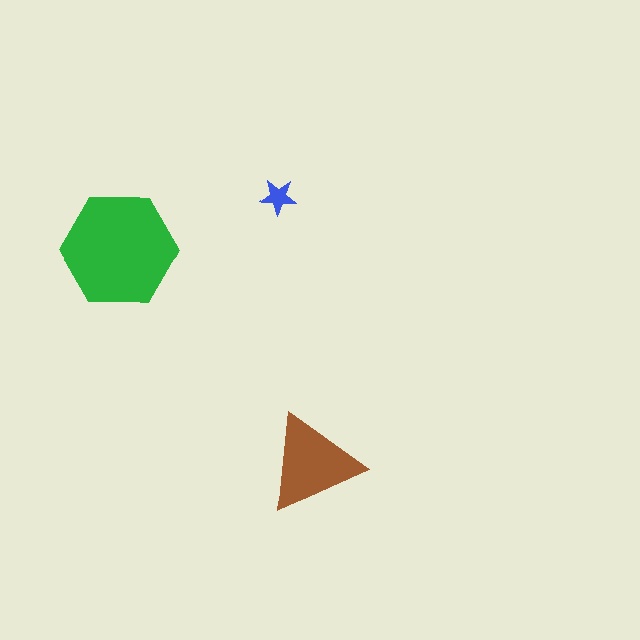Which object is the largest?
The green hexagon.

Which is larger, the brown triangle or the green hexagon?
The green hexagon.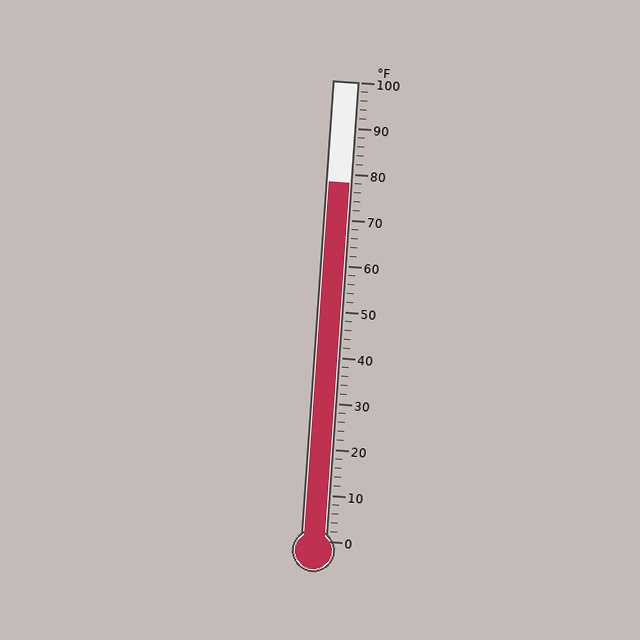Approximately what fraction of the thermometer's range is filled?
The thermometer is filled to approximately 80% of its range.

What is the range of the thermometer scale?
The thermometer scale ranges from 0°F to 100°F.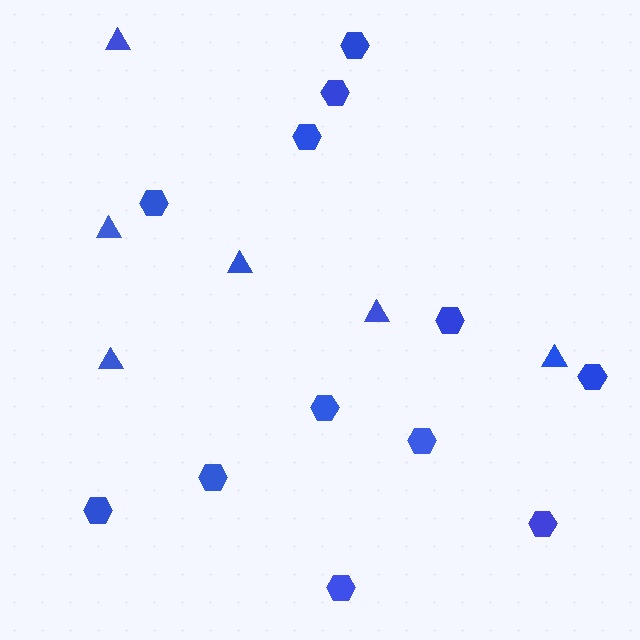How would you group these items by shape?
There are 2 groups: one group of hexagons (12) and one group of triangles (6).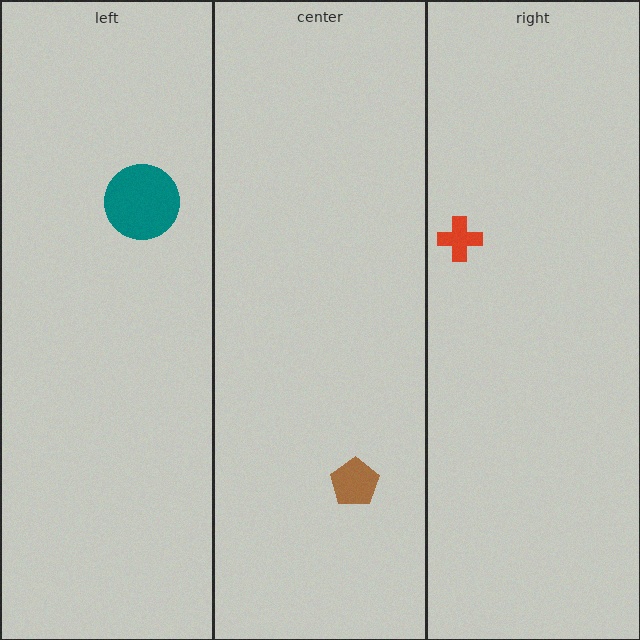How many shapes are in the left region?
1.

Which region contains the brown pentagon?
The center region.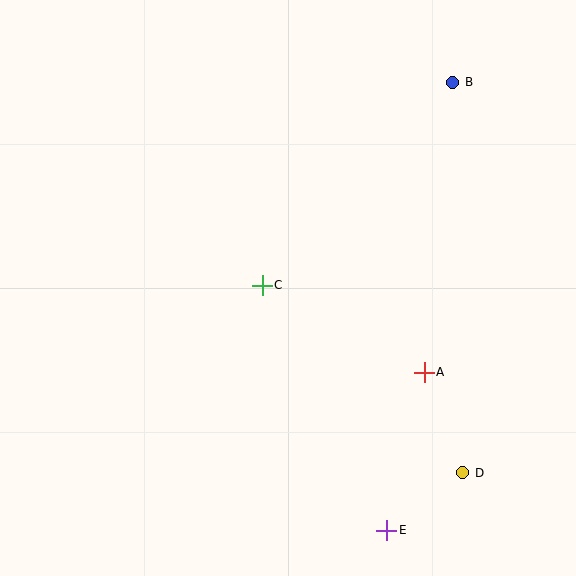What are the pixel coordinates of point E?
Point E is at (387, 530).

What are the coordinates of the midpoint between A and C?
The midpoint between A and C is at (343, 329).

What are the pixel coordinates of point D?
Point D is at (463, 473).